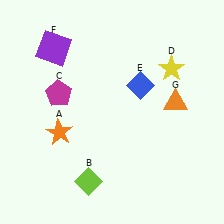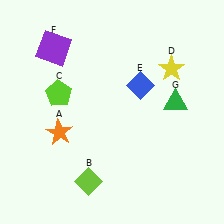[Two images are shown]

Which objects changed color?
C changed from magenta to lime. G changed from orange to green.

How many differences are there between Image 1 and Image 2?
There are 2 differences between the two images.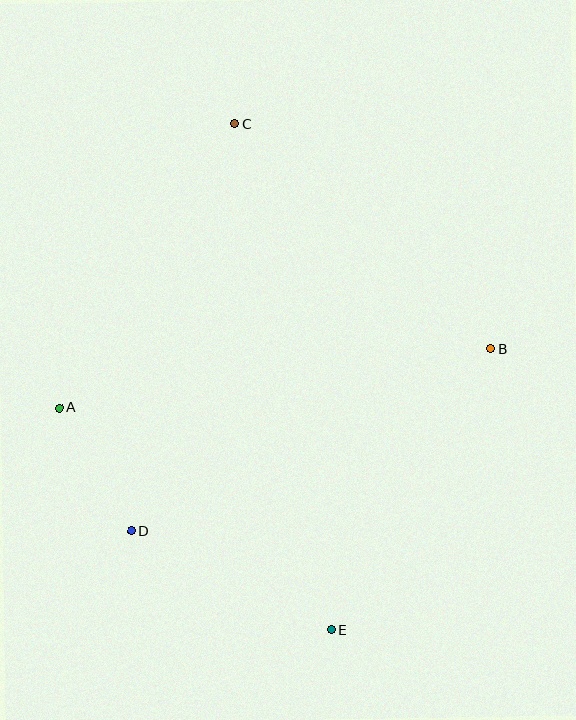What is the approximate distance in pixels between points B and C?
The distance between B and C is approximately 340 pixels.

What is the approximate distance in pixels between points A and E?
The distance between A and E is approximately 352 pixels.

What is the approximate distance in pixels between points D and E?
The distance between D and E is approximately 224 pixels.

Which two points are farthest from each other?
Points C and E are farthest from each other.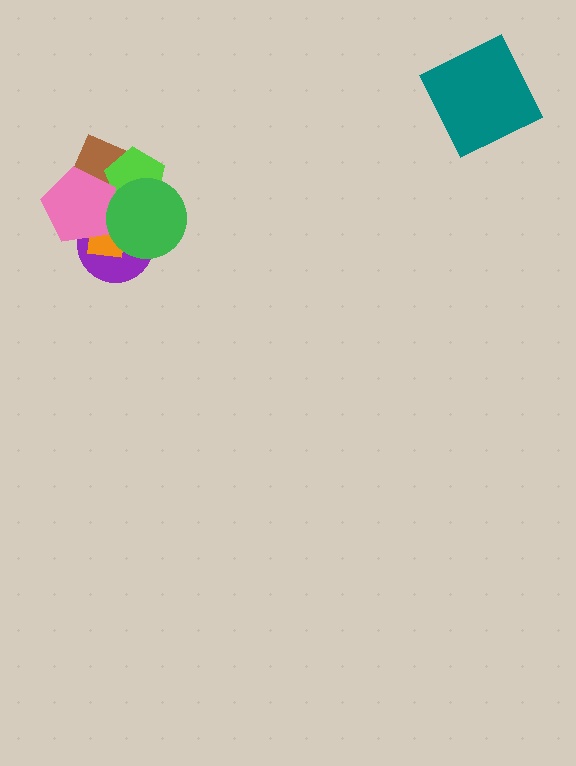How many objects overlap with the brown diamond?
5 objects overlap with the brown diamond.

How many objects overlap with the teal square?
0 objects overlap with the teal square.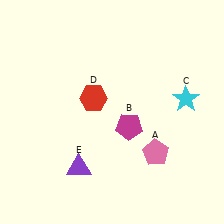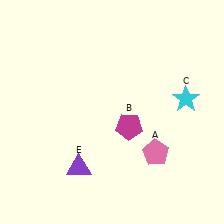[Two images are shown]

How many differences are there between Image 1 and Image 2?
There is 1 difference between the two images.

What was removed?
The red hexagon (D) was removed in Image 2.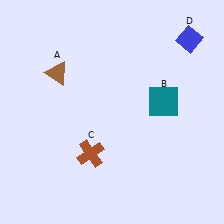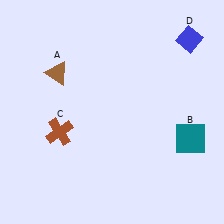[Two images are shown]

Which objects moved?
The objects that moved are: the teal square (B), the brown cross (C).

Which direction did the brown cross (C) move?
The brown cross (C) moved left.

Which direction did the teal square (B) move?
The teal square (B) moved down.